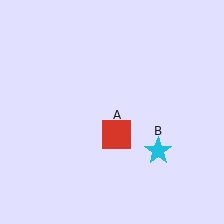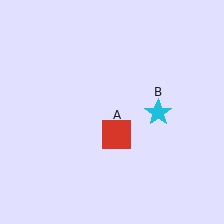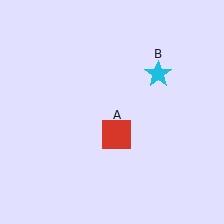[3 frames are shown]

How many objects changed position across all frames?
1 object changed position: cyan star (object B).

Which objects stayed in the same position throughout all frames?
Red square (object A) remained stationary.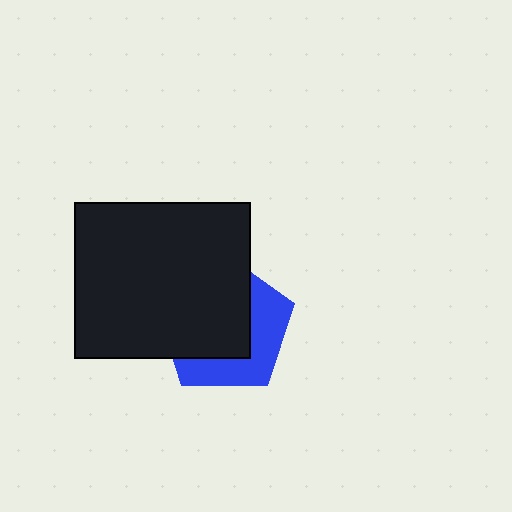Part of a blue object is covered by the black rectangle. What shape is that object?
It is a pentagon.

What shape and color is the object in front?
The object in front is a black rectangle.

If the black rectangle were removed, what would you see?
You would see the complete blue pentagon.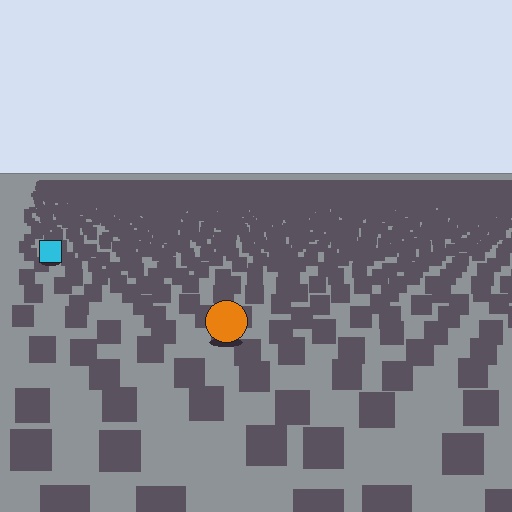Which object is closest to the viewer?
The orange circle is closest. The texture marks near it are larger and more spread out.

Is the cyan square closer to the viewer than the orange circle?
No. The orange circle is closer — you can tell from the texture gradient: the ground texture is coarser near it.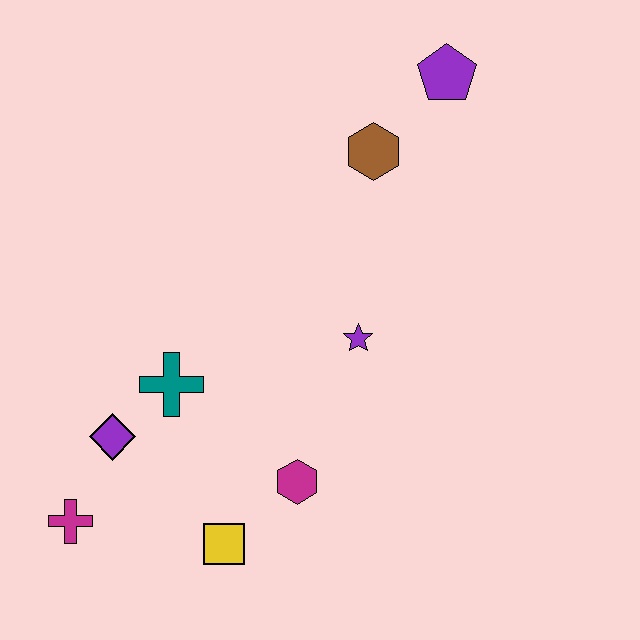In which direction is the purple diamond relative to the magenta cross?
The purple diamond is above the magenta cross.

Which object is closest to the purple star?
The magenta hexagon is closest to the purple star.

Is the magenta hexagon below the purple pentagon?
Yes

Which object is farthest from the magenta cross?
The purple pentagon is farthest from the magenta cross.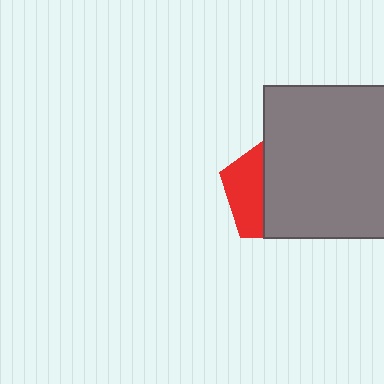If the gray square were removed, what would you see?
You would see the complete red pentagon.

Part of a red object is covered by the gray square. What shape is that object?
It is a pentagon.